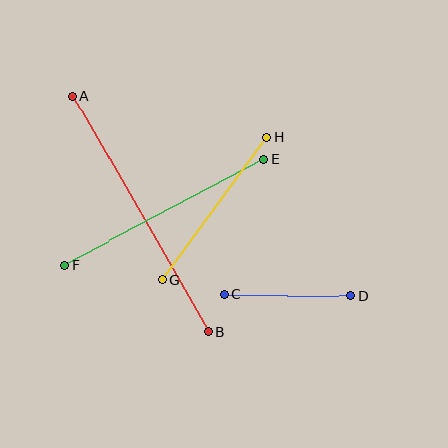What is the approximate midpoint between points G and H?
The midpoint is at approximately (214, 209) pixels.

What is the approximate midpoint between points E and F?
The midpoint is at approximately (164, 212) pixels.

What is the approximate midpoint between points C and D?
The midpoint is at approximately (288, 295) pixels.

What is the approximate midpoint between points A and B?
The midpoint is at approximately (141, 214) pixels.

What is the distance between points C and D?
The distance is approximately 126 pixels.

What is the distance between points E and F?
The distance is approximately 225 pixels.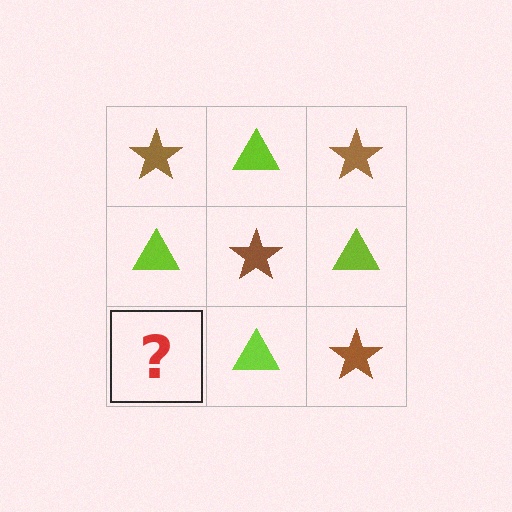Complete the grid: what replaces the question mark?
The question mark should be replaced with a brown star.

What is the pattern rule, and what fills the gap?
The rule is that it alternates brown star and lime triangle in a checkerboard pattern. The gap should be filled with a brown star.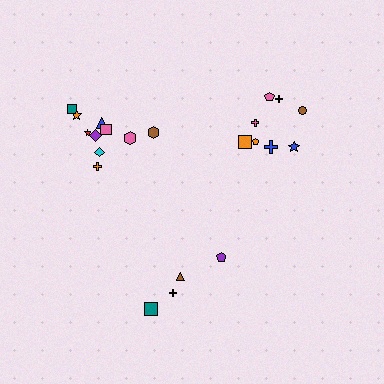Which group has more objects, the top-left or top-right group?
The top-left group.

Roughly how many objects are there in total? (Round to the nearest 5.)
Roughly 20 objects in total.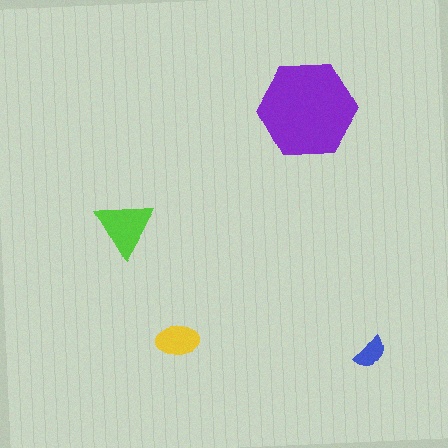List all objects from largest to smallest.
The purple hexagon, the lime triangle, the yellow ellipse, the blue semicircle.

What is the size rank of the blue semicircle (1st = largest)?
4th.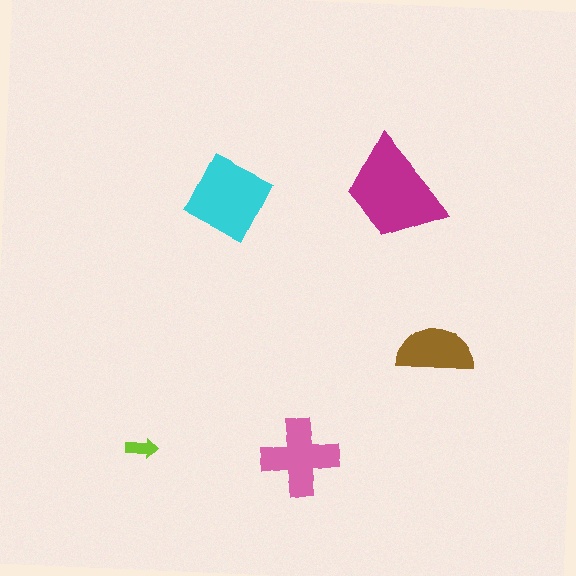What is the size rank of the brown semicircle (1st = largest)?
4th.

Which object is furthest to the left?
The lime arrow is leftmost.